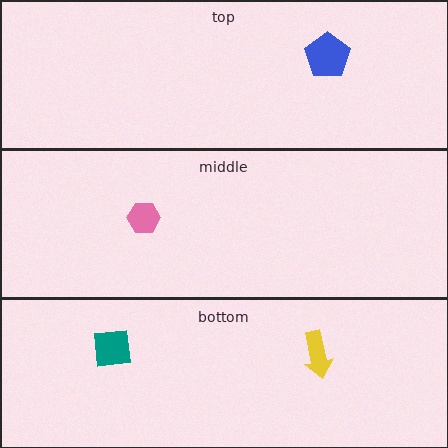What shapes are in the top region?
The blue pentagon.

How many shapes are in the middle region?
1.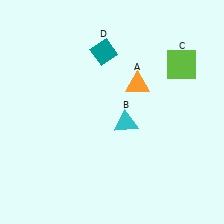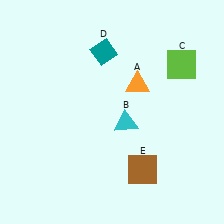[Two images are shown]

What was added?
A brown square (E) was added in Image 2.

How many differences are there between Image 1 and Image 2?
There is 1 difference between the two images.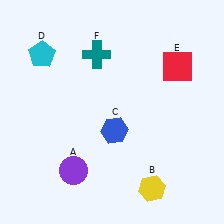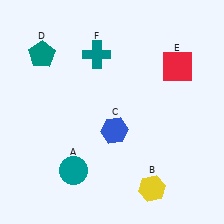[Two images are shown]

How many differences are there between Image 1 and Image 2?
There are 2 differences between the two images.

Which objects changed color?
A changed from purple to teal. D changed from cyan to teal.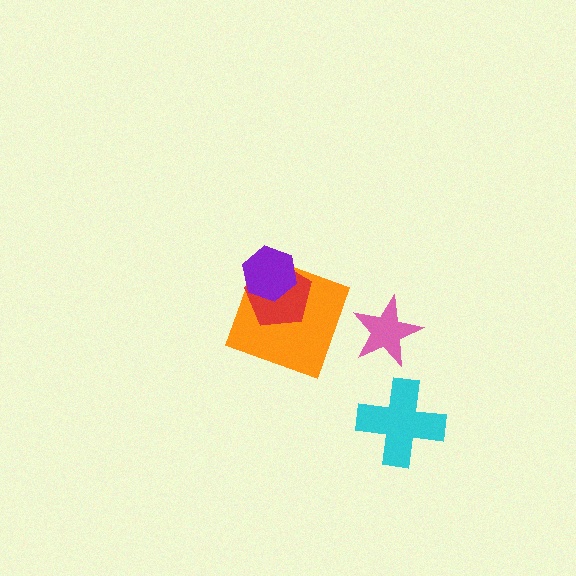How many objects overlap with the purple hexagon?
2 objects overlap with the purple hexagon.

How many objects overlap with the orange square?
2 objects overlap with the orange square.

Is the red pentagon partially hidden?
Yes, it is partially covered by another shape.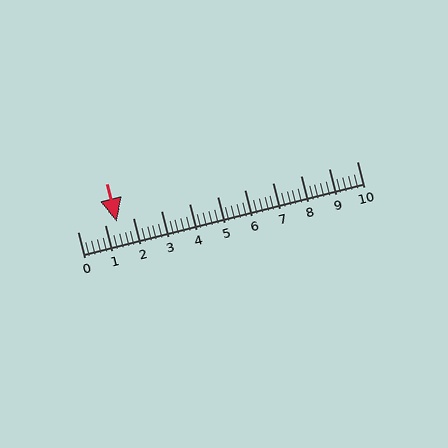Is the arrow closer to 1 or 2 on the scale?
The arrow is closer to 1.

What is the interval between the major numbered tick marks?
The major tick marks are spaced 1 units apart.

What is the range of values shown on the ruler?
The ruler shows values from 0 to 10.